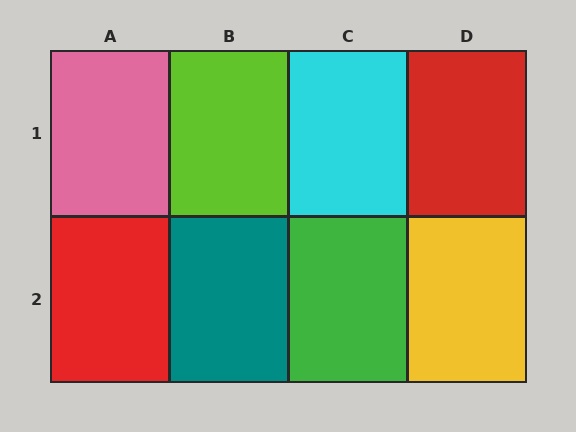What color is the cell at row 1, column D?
Red.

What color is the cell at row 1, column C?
Cyan.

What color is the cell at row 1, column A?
Pink.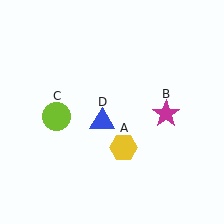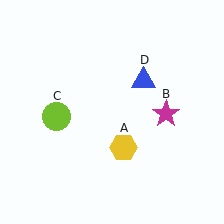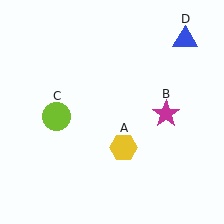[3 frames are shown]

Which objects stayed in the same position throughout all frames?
Yellow hexagon (object A) and magenta star (object B) and lime circle (object C) remained stationary.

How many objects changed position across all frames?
1 object changed position: blue triangle (object D).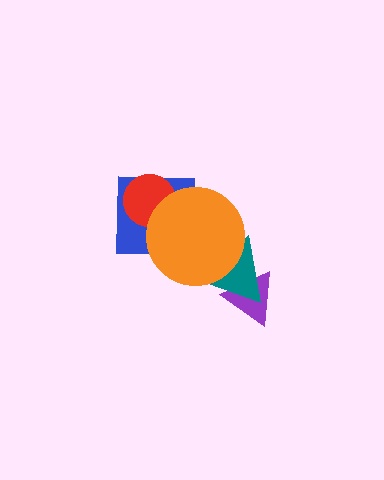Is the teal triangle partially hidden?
Yes, it is partially covered by another shape.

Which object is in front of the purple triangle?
The teal triangle is in front of the purple triangle.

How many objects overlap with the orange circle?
3 objects overlap with the orange circle.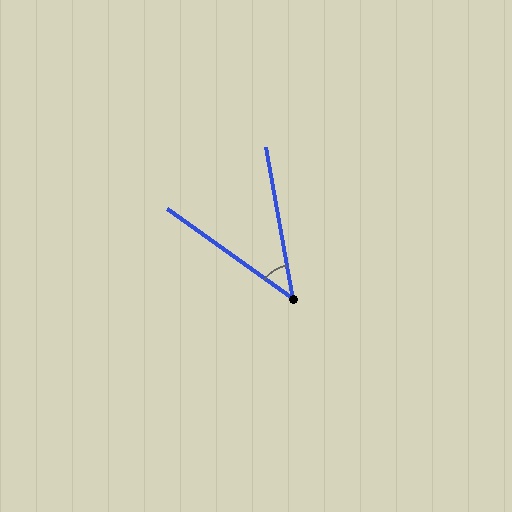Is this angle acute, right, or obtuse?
It is acute.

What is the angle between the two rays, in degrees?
Approximately 45 degrees.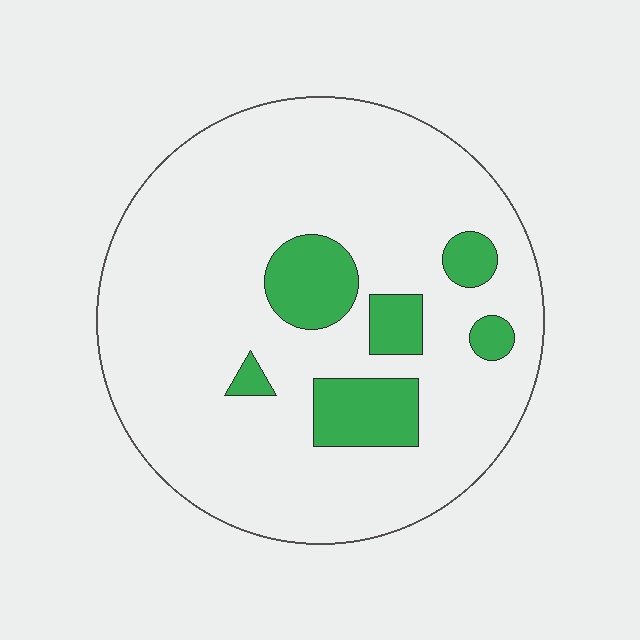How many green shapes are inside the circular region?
6.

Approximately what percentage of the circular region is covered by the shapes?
Approximately 15%.